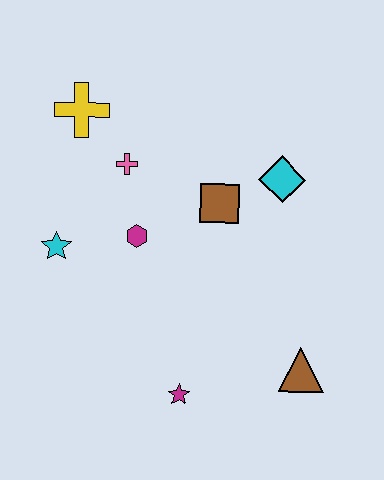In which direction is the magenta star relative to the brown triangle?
The magenta star is to the left of the brown triangle.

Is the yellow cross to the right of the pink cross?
No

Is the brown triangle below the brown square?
Yes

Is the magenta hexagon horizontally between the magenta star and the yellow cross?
Yes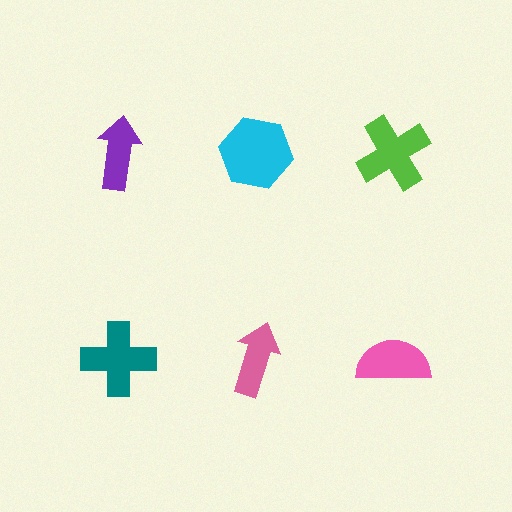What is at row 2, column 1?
A teal cross.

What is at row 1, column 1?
A purple arrow.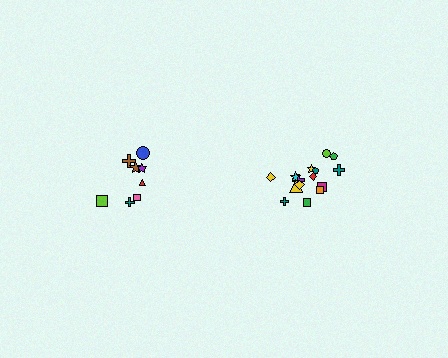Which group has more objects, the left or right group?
The right group.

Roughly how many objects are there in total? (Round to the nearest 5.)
Roughly 25 objects in total.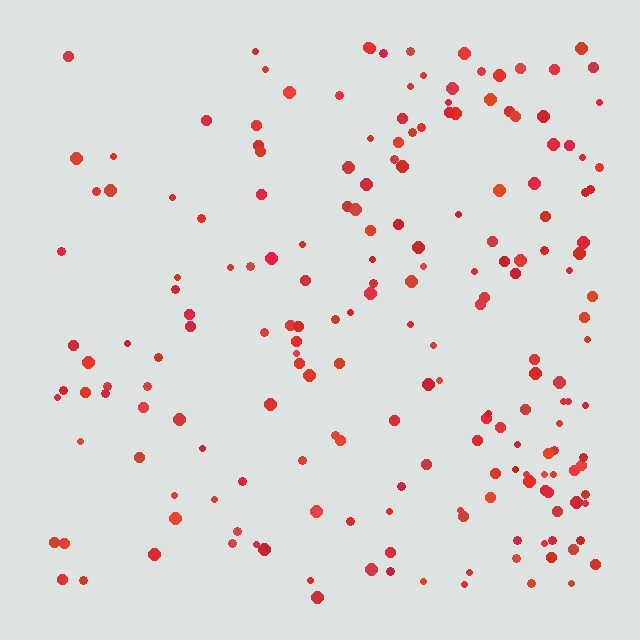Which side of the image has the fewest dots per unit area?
The left.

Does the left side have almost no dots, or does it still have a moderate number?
Still a moderate number, just noticeably fewer than the right.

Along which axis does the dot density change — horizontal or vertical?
Horizontal.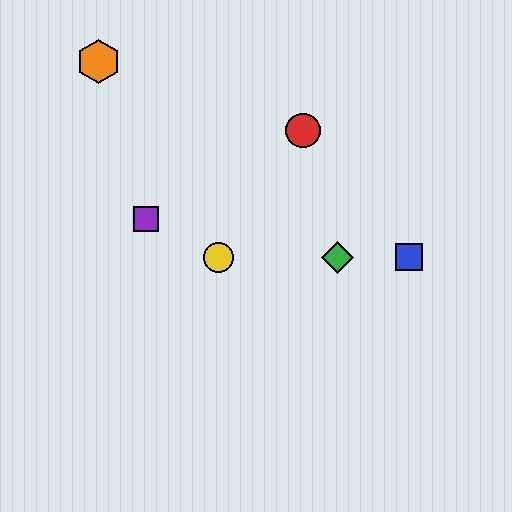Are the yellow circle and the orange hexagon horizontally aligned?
No, the yellow circle is at y≈257 and the orange hexagon is at y≈61.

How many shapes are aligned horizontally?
3 shapes (the blue square, the green diamond, the yellow circle) are aligned horizontally.